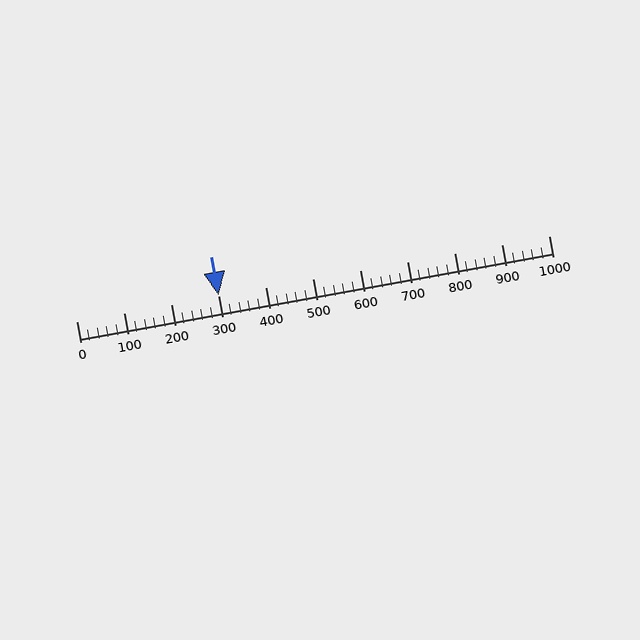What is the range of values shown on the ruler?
The ruler shows values from 0 to 1000.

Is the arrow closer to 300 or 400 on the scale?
The arrow is closer to 300.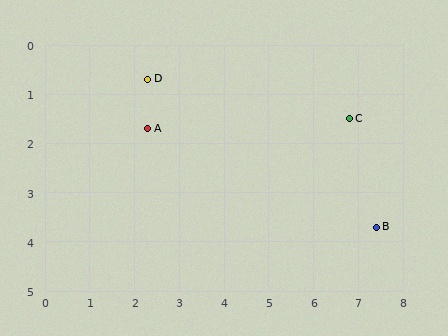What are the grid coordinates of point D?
Point D is at approximately (2.3, 0.7).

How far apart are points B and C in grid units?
Points B and C are about 2.3 grid units apart.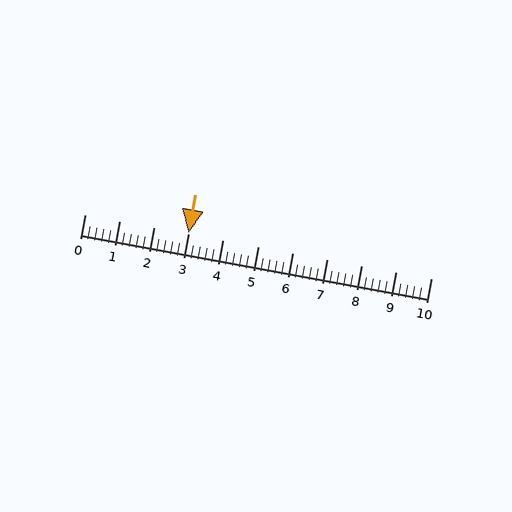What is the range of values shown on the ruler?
The ruler shows values from 0 to 10.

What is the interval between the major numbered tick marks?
The major tick marks are spaced 1 units apart.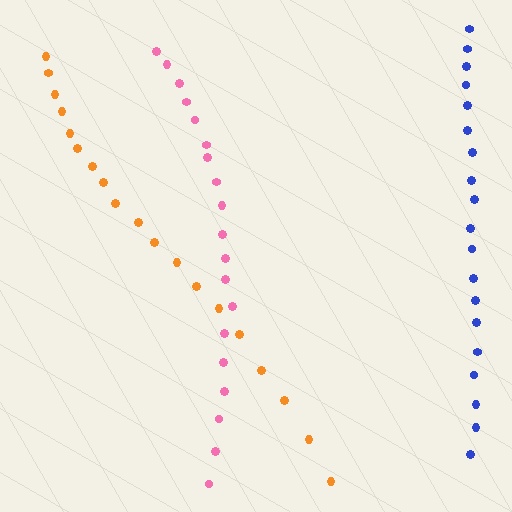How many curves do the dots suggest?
There are 3 distinct paths.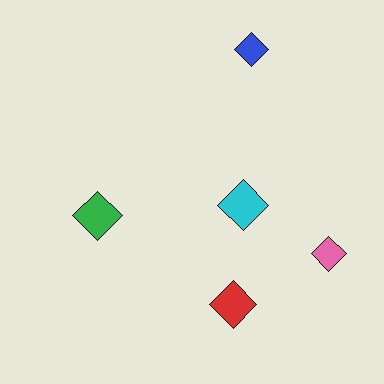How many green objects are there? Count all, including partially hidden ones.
There is 1 green object.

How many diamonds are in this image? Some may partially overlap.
There are 5 diamonds.